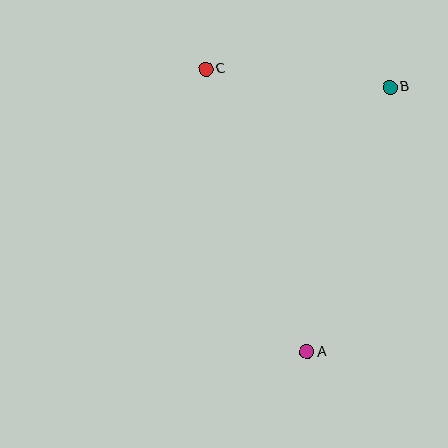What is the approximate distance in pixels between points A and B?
The distance between A and B is approximately 278 pixels.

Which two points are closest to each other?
Points B and C are closest to each other.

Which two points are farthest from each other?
Points A and C are farthest from each other.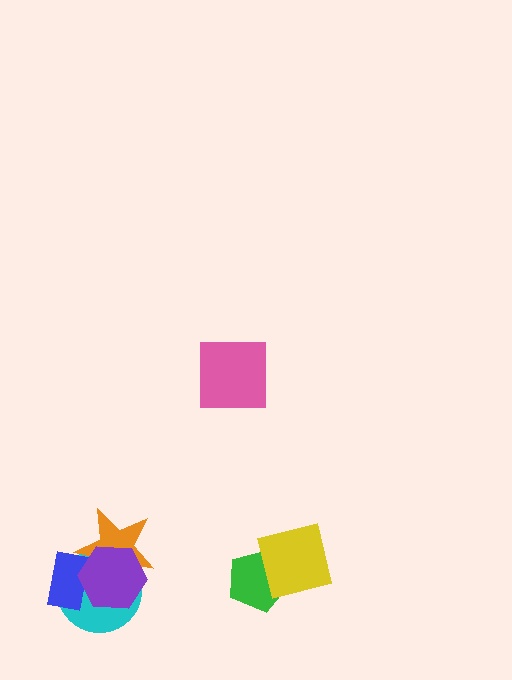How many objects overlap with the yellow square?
1 object overlaps with the yellow square.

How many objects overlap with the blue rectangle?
3 objects overlap with the blue rectangle.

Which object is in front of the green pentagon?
The yellow square is in front of the green pentagon.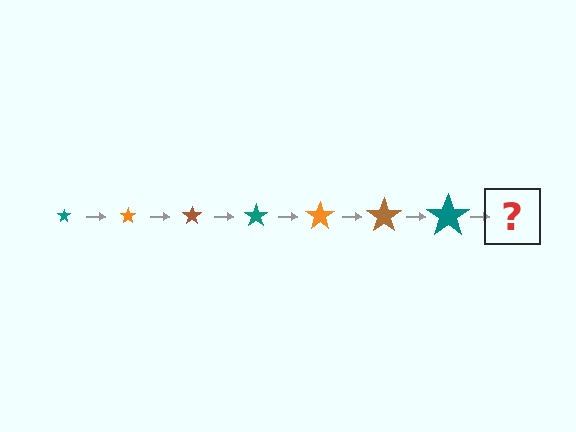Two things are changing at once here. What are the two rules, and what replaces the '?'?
The two rules are that the star grows larger each step and the color cycles through teal, orange, and brown. The '?' should be an orange star, larger than the previous one.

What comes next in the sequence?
The next element should be an orange star, larger than the previous one.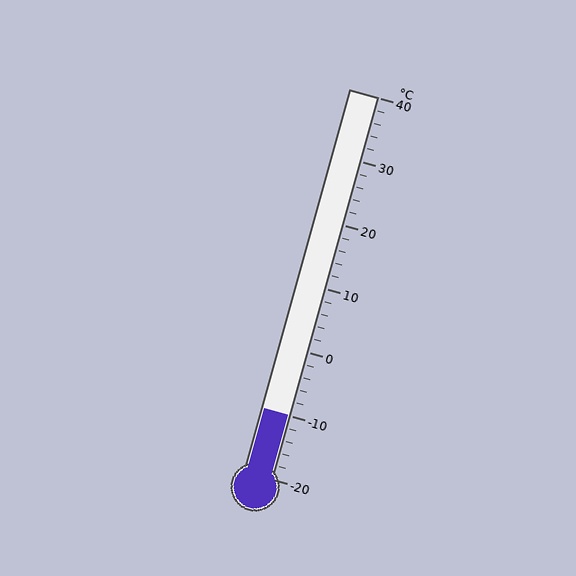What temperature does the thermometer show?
The thermometer shows approximately -10°C.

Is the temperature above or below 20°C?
The temperature is below 20°C.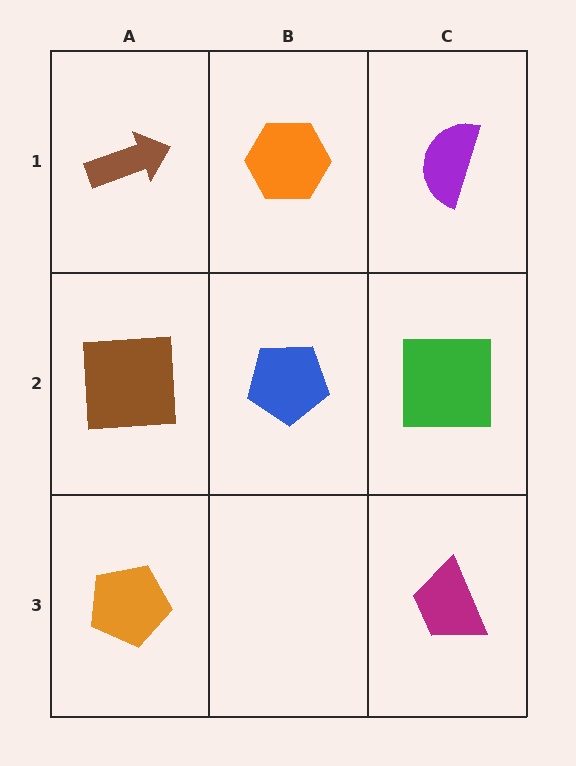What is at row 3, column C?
A magenta trapezoid.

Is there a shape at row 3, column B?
No, that cell is empty.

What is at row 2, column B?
A blue pentagon.